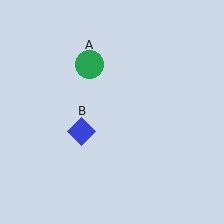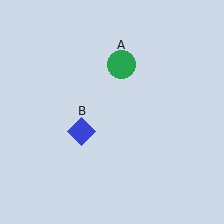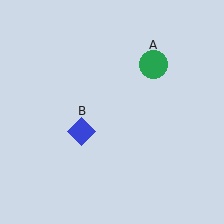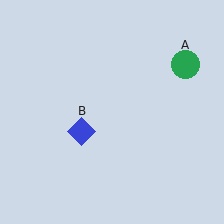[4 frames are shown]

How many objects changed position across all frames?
1 object changed position: green circle (object A).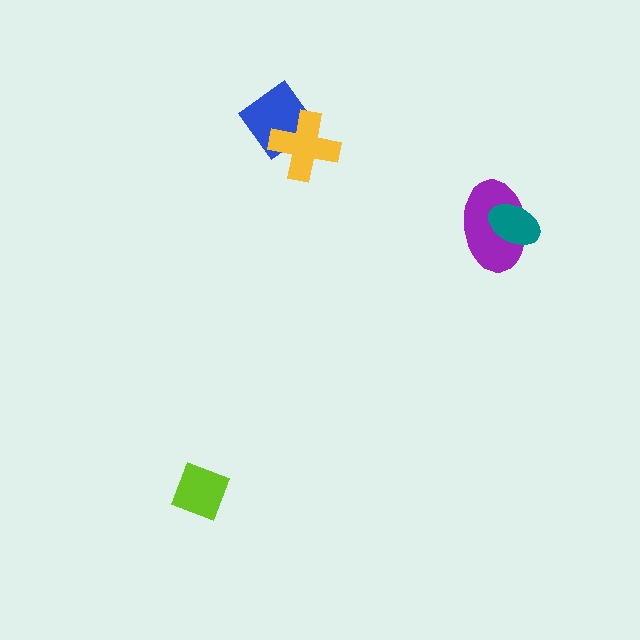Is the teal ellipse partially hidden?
No, no other shape covers it.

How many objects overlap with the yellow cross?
1 object overlaps with the yellow cross.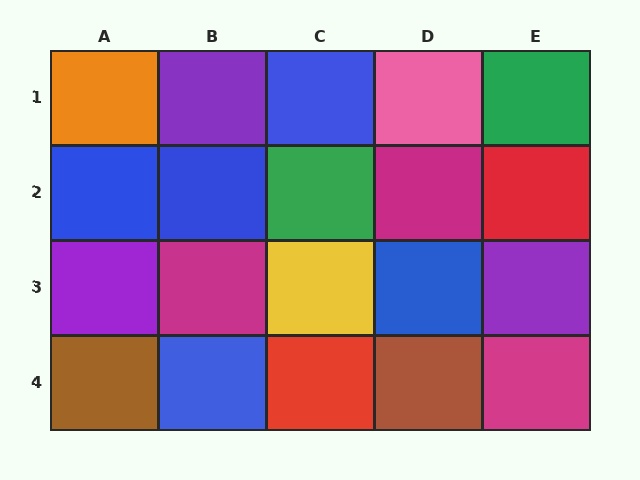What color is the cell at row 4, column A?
Brown.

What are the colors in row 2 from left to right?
Blue, blue, green, magenta, red.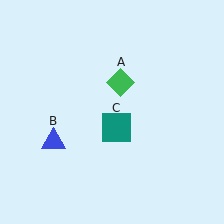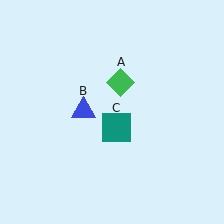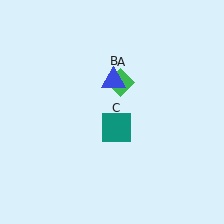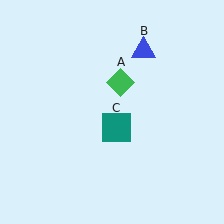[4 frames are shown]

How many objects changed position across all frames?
1 object changed position: blue triangle (object B).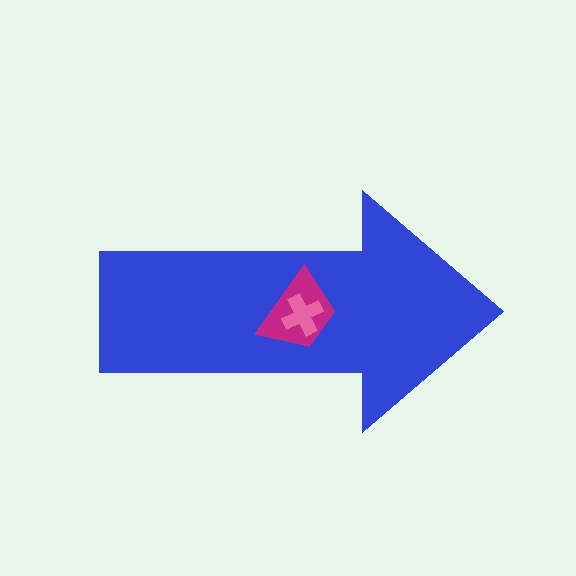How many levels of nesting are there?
3.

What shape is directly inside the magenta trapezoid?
The pink cross.